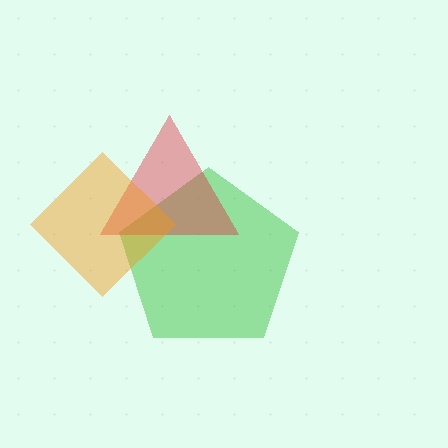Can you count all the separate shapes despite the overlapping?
Yes, there are 3 separate shapes.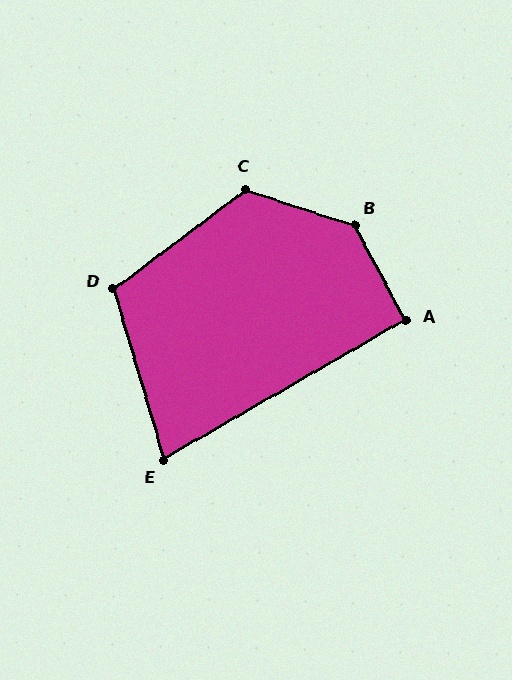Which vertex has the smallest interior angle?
E, at approximately 77 degrees.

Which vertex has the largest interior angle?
B, at approximately 137 degrees.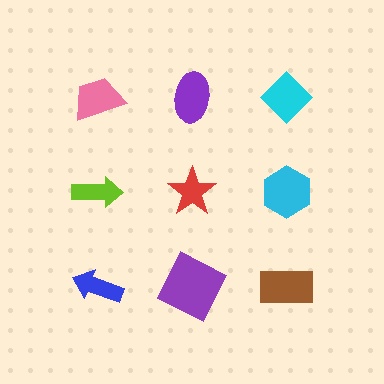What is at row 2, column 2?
A red star.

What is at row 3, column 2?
A purple square.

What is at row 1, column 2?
A purple ellipse.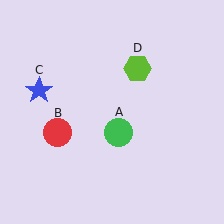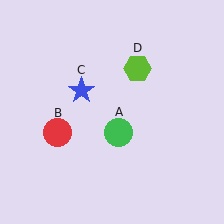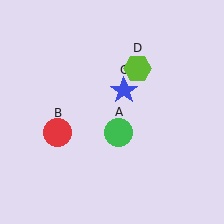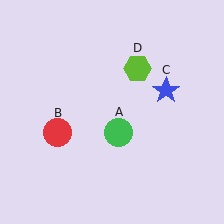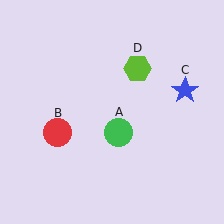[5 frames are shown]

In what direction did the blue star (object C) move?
The blue star (object C) moved right.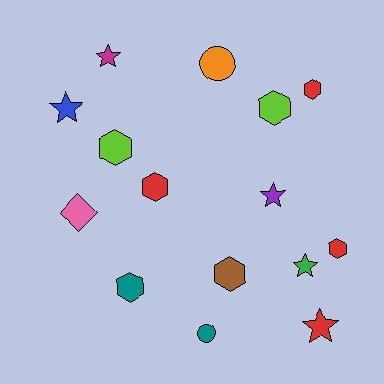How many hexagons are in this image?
There are 7 hexagons.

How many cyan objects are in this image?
There are no cyan objects.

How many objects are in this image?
There are 15 objects.